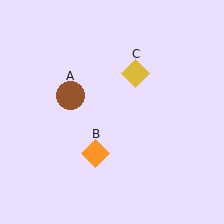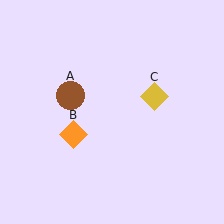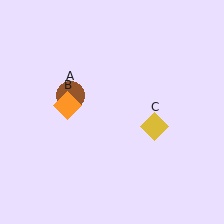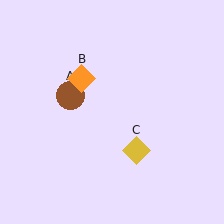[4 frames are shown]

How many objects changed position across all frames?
2 objects changed position: orange diamond (object B), yellow diamond (object C).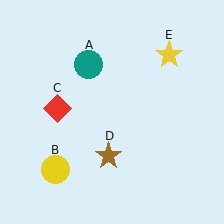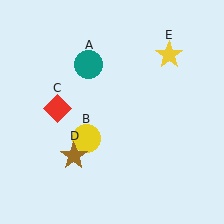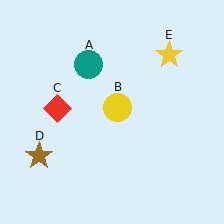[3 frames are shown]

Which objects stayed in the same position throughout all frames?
Teal circle (object A) and red diamond (object C) and yellow star (object E) remained stationary.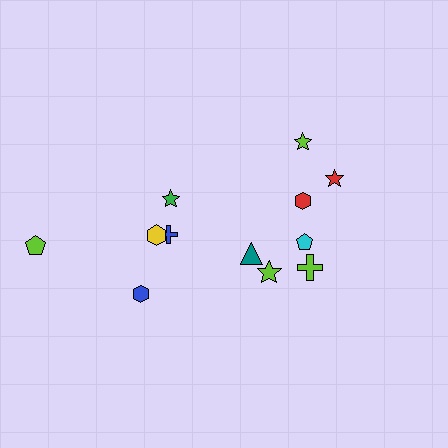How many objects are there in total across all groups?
There are 12 objects.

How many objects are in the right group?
There are 7 objects.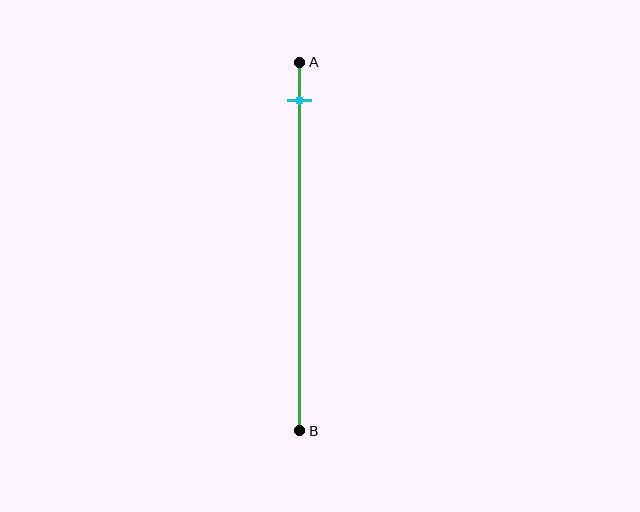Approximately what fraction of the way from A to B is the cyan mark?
The cyan mark is approximately 10% of the way from A to B.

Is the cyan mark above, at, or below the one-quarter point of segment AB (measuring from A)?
The cyan mark is above the one-quarter point of segment AB.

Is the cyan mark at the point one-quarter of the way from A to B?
No, the mark is at about 10% from A, not at the 25% one-quarter point.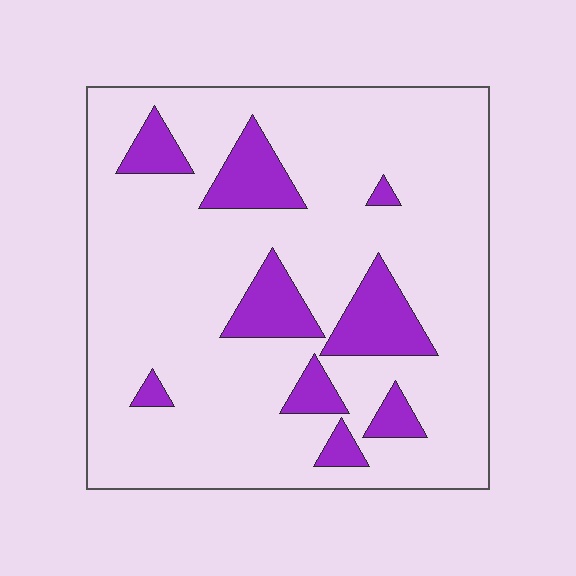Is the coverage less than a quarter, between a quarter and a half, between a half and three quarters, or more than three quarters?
Less than a quarter.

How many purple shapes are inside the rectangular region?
9.